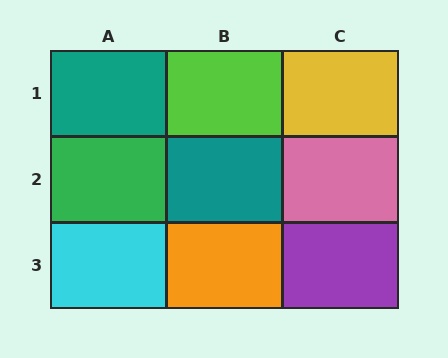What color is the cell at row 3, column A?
Cyan.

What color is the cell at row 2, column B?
Teal.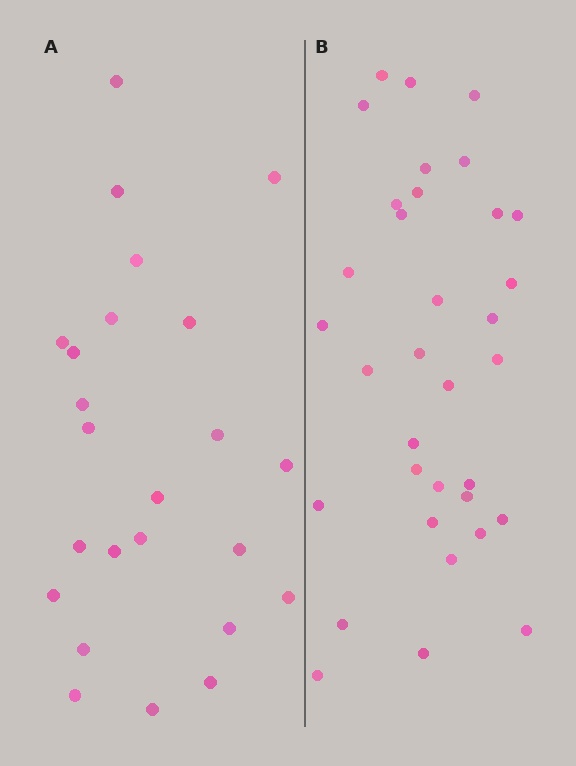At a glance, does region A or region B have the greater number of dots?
Region B (the right region) has more dots.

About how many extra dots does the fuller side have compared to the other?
Region B has roughly 10 or so more dots than region A.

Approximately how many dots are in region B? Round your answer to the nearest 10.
About 30 dots. (The exact count is 34, which rounds to 30.)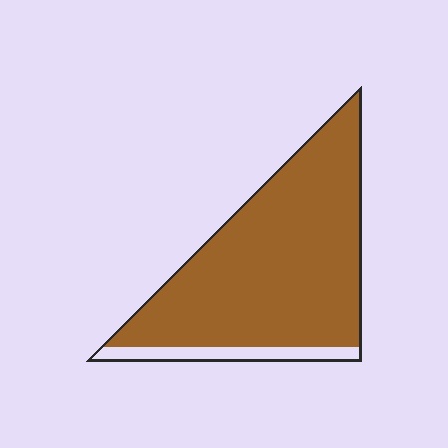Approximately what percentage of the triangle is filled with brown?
Approximately 90%.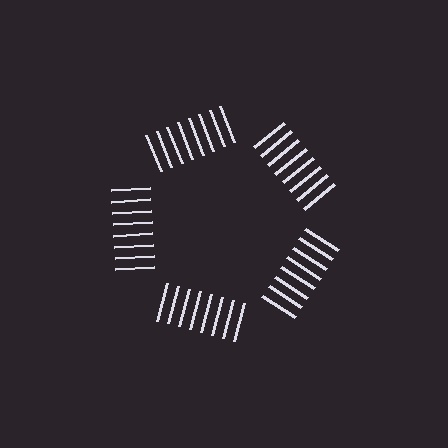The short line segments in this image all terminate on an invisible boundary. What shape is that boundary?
An illusory pentagon — the line segments terminate on its edges but no continuous stroke is drawn.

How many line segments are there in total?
40 — 8 along each of the 5 edges.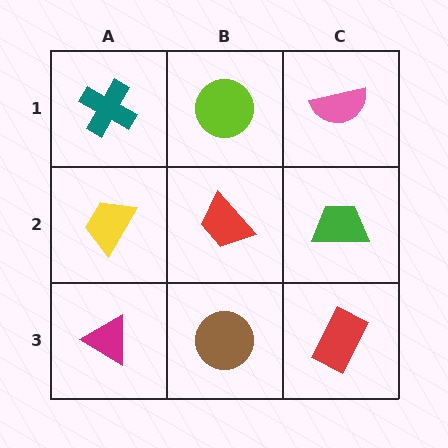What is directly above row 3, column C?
A green trapezoid.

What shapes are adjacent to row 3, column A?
A yellow trapezoid (row 2, column A), a brown circle (row 3, column B).